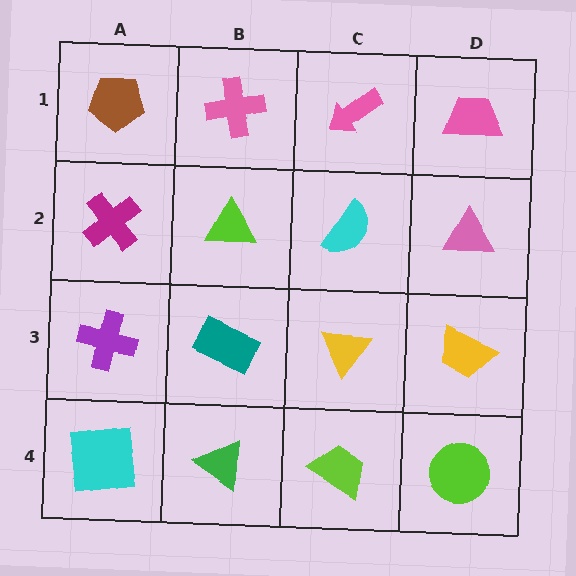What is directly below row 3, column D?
A lime circle.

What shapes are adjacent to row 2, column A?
A brown pentagon (row 1, column A), a purple cross (row 3, column A), a lime triangle (row 2, column B).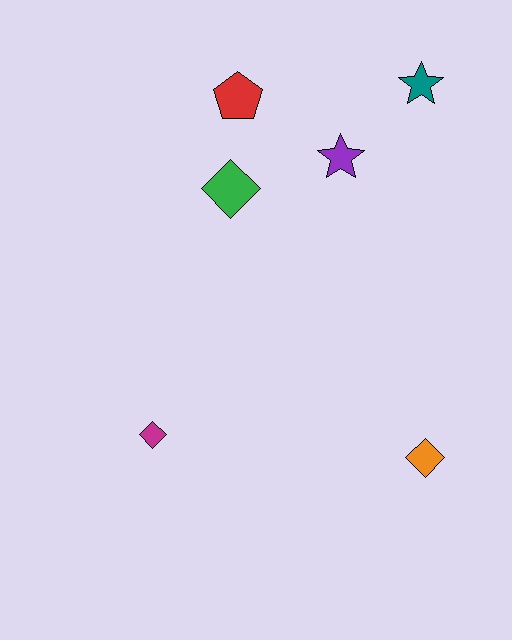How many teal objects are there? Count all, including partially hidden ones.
There is 1 teal object.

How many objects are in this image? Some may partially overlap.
There are 6 objects.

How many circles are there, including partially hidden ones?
There are no circles.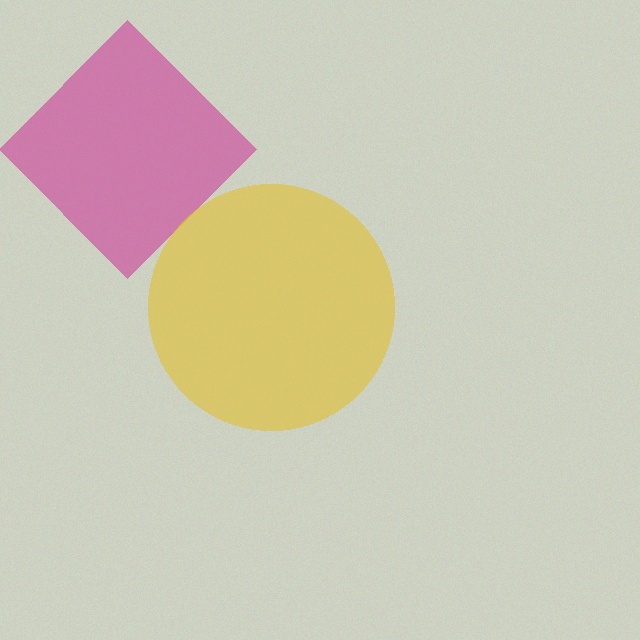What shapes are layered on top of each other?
The layered shapes are: a magenta diamond, a yellow circle.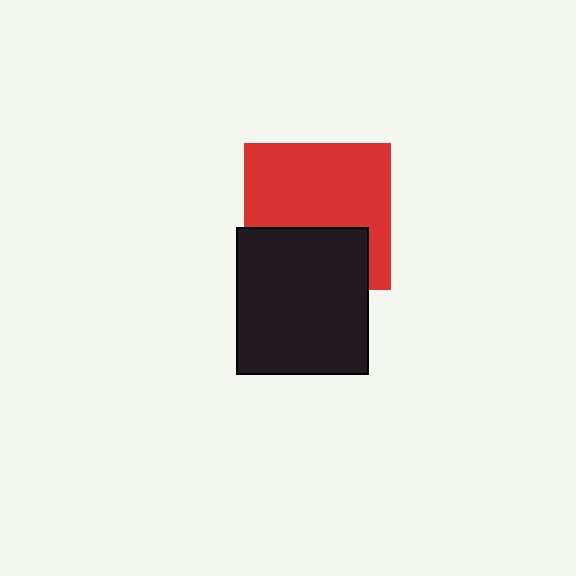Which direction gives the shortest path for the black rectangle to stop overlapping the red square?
Moving down gives the shortest separation.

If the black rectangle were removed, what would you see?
You would see the complete red square.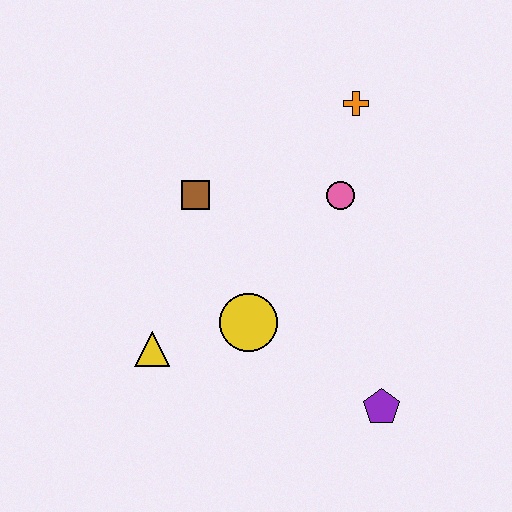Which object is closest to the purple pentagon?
The yellow circle is closest to the purple pentagon.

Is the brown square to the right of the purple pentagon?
No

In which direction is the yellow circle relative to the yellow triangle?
The yellow circle is to the right of the yellow triangle.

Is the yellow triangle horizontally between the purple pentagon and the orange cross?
No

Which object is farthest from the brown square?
The purple pentagon is farthest from the brown square.